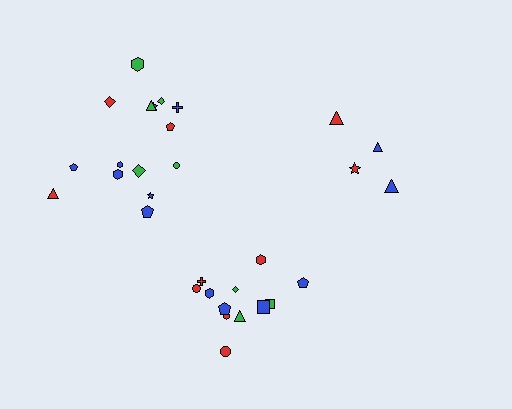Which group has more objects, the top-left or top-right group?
The top-left group.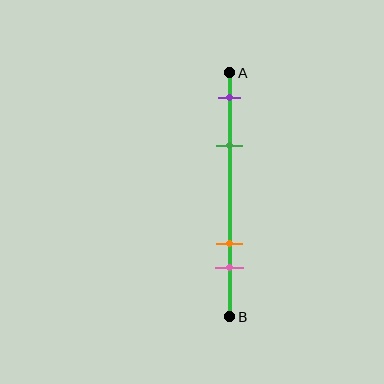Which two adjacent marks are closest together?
The orange and pink marks are the closest adjacent pair.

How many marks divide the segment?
There are 4 marks dividing the segment.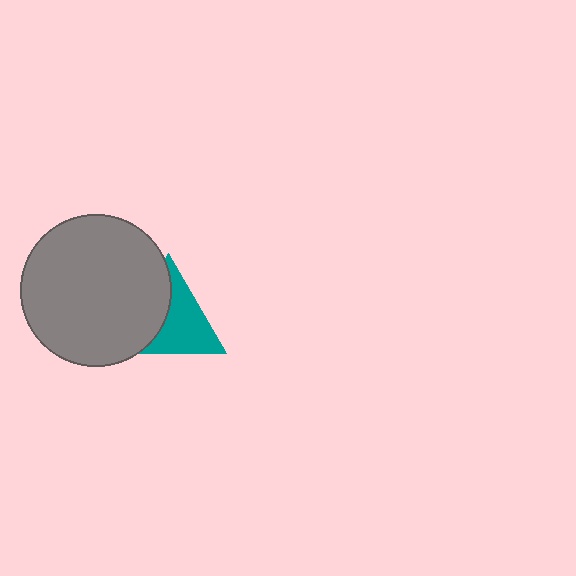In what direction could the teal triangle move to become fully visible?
The teal triangle could move right. That would shift it out from behind the gray circle entirely.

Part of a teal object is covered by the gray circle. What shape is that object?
It is a triangle.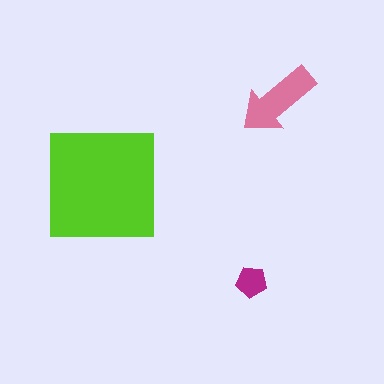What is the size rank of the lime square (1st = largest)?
1st.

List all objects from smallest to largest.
The magenta pentagon, the pink arrow, the lime square.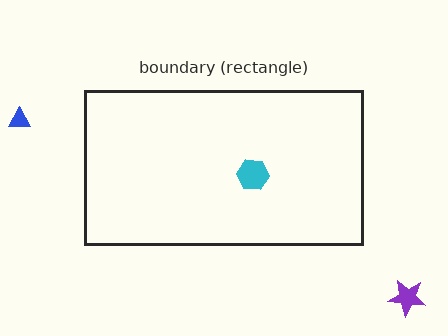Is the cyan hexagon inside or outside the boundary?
Inside.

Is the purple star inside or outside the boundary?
Outside.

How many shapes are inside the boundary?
1 inside, 2 outside.